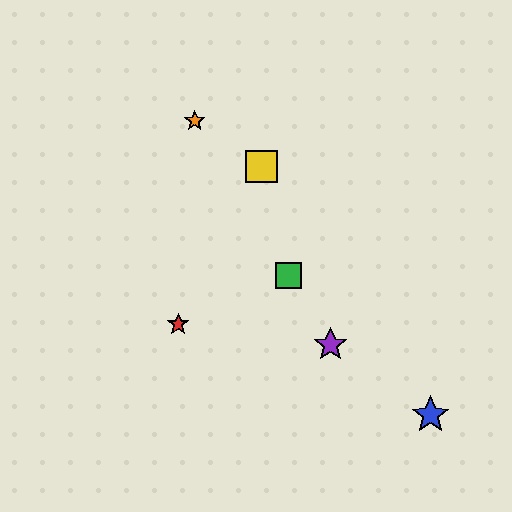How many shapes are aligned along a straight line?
3 shapes (the green square, the purple star, the orange star) are aligned along a straight line.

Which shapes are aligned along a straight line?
The green square, the purple star, the orange star are aligned along a straight line.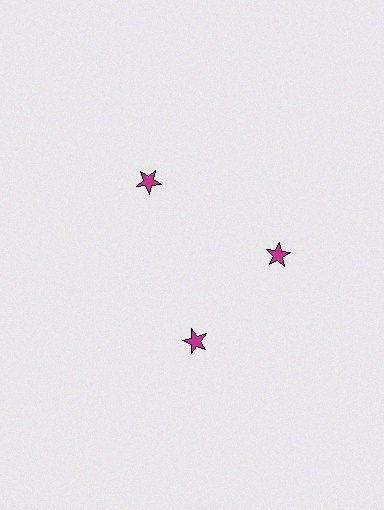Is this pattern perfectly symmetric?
No. The 3 magenta stars are arranged in a ring, but one element near the 7 o'clock position is rotated out of alignment along the ring, breaking the 3-fold rotational symmetry.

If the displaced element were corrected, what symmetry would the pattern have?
It would have 3-fold rotational symmetry — the pattern would map onto itself every 120 degrees.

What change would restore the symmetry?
The symmetry would be restored by rotating it back into even spacing with its neighbors so that all 3 stars sit at equal angles and equal distance from the center.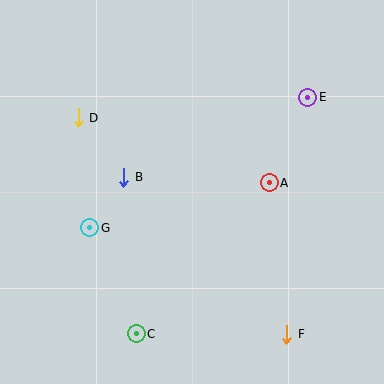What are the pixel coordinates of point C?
Point C is at (136, 334).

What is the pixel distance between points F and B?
The distance between F and B is 226 pixels.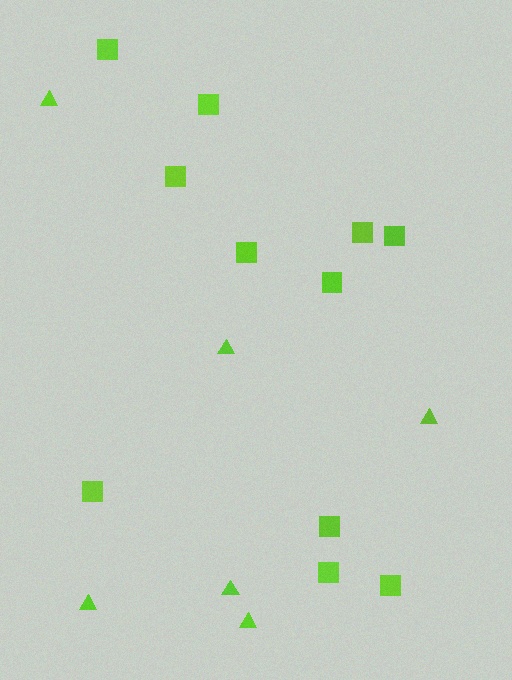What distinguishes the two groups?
There are 2 groups: one group of triangles (6) and one group of squares (11).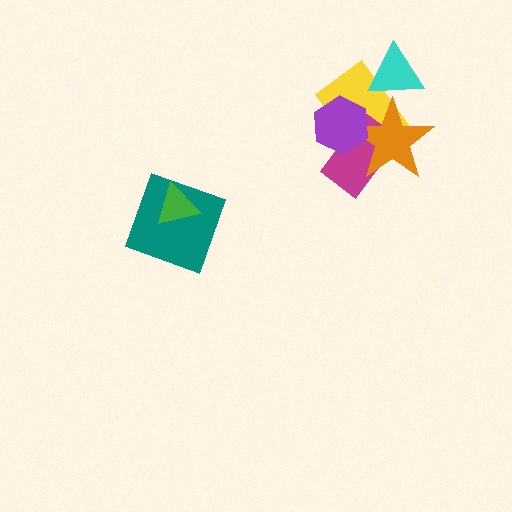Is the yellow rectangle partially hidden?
Yes, it is partially covered by another shape.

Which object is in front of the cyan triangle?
The orange star is in front of the cyan triangle.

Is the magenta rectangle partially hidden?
Yes, it is partially covered by another shape.